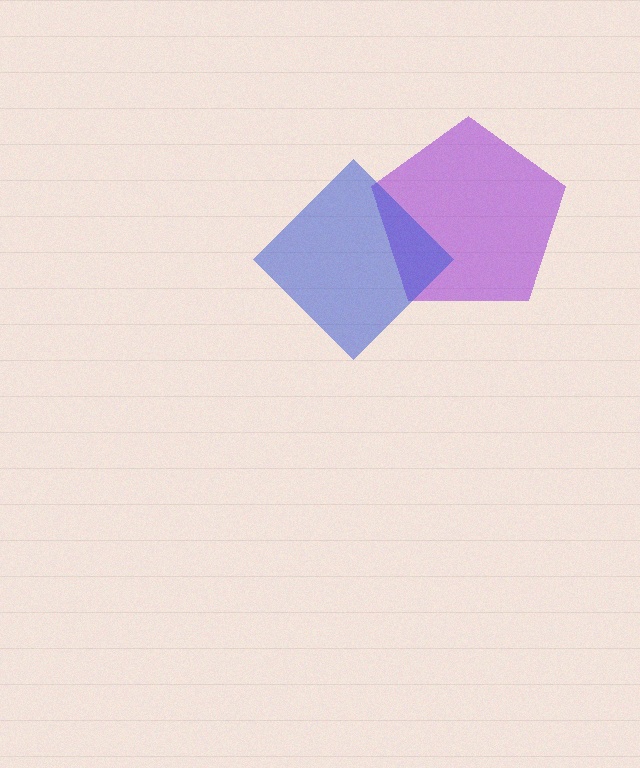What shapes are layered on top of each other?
The layered shapes are: a purple pentagon, a blue diamond.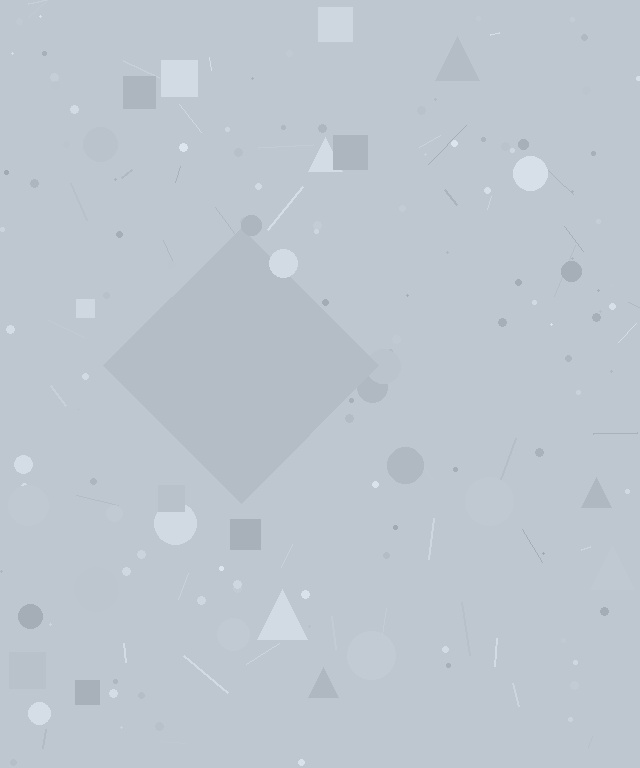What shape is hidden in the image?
A diamond is hidden in the image.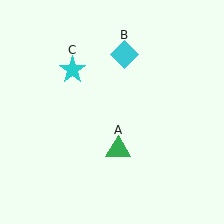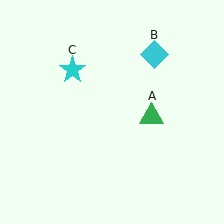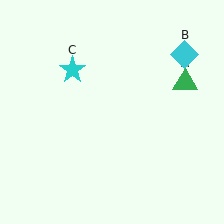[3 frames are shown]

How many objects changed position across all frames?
2 objects changed position: green triangle (object A), cyan diamond (object B).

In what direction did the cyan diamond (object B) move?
The cyan diamond (object B) moved right.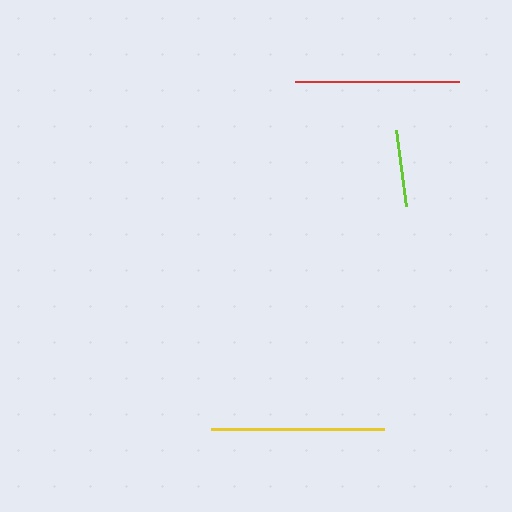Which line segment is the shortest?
The lime line is the shortest at approximately 77 pixels.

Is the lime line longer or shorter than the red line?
The red line is longer than the lime line.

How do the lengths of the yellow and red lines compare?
The yellow and red lines are approximately the same length.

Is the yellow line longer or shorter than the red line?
The yellow line is longer than the red line.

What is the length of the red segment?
The red segment is approximately 164 pixels long.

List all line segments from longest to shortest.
From longest to shortest: yellow, red, lime.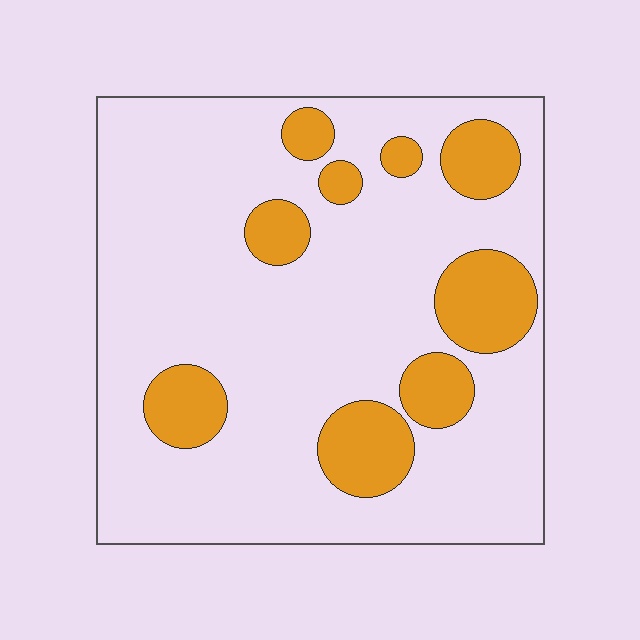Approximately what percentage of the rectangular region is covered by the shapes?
Approximately 20%.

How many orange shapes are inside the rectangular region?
9.